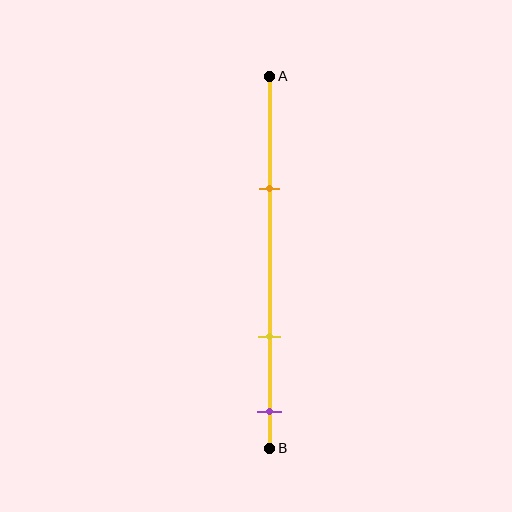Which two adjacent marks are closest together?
The yellow and purple marks are the closest adjacent pair.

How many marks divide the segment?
There are 3 marks dividing the segment.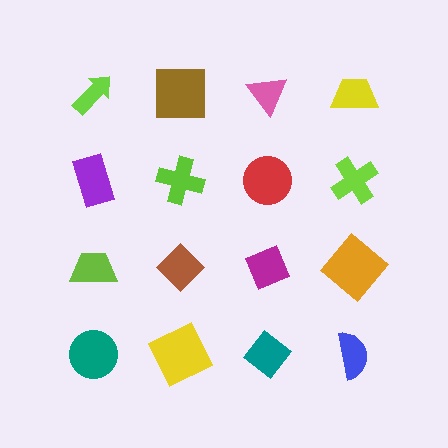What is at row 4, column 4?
A blue semicircle.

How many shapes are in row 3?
4 shapes.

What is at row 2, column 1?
A purple rectangle.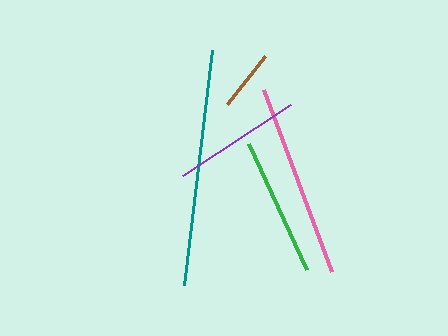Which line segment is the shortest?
The brown line is the shortest at approximately 60 pixels.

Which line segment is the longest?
The teal line is the longest at approximately 236 pixels.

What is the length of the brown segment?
The brown segment is approximately 60 pixels long.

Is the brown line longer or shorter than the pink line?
The pink line is longer than the brown line.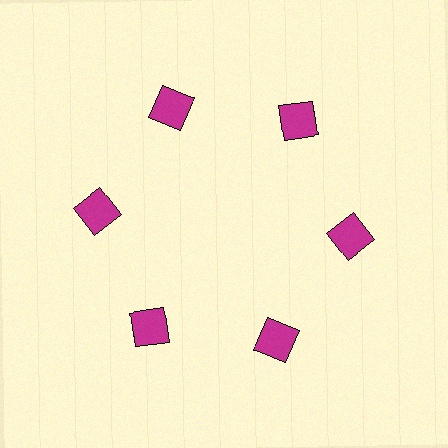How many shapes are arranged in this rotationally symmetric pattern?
There are 6 shapes, arranged in 6 groups of 1.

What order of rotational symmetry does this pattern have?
This pattern has 6-fold rotational symmetry.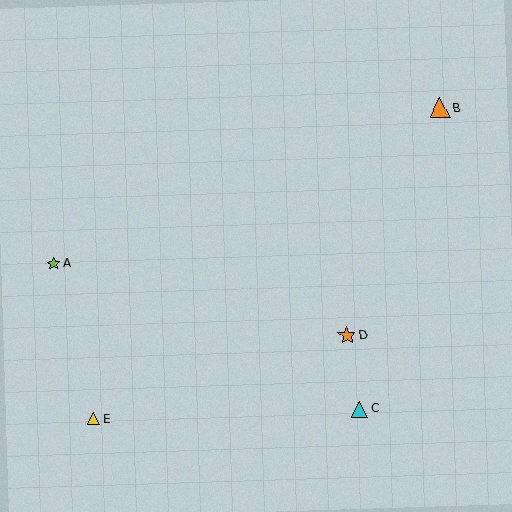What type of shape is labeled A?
Shape A is a lime star.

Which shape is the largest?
The orange triangle (labeled B) is the largest.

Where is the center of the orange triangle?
The center of the orange triangle is at (440, 108).